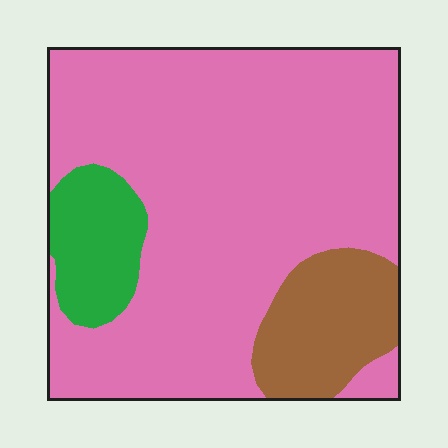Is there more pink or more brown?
Pink.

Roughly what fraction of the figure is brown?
Brown takes up less than a quarter of the figure.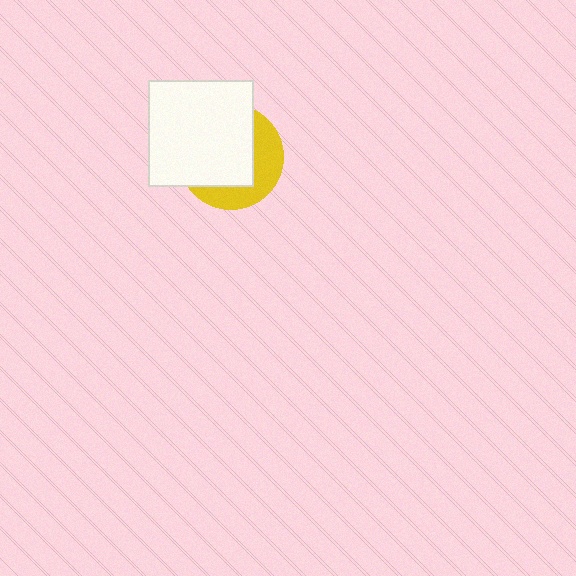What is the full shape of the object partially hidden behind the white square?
The partially hidden object is a yellow circle.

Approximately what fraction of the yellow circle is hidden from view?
Roughly 63% of the yellow circle is hidden behind the white square.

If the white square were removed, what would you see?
You would see the complete yellow circle.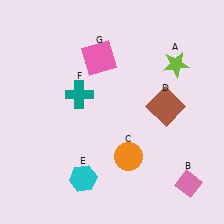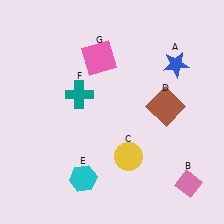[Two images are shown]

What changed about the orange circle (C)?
In Image 1, C is orange. In Image 2, it changed to yellow.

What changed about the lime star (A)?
In Image 1, A is lime. In Image 2, it changed to blue.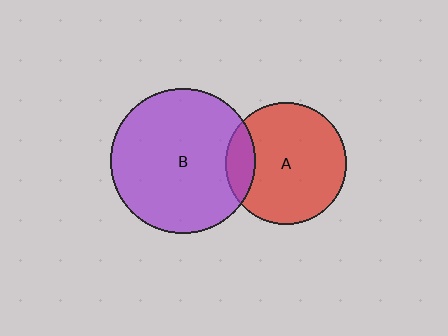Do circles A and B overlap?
Yes.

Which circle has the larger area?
Circle B (purple).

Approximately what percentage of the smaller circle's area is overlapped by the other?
Approximately 15%.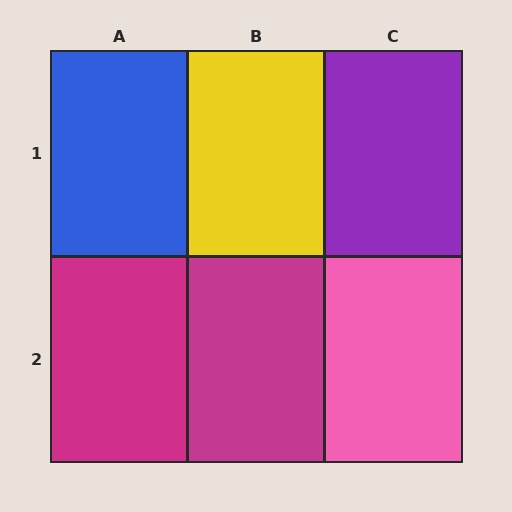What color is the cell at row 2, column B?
Magenta.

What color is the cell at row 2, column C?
Pink.